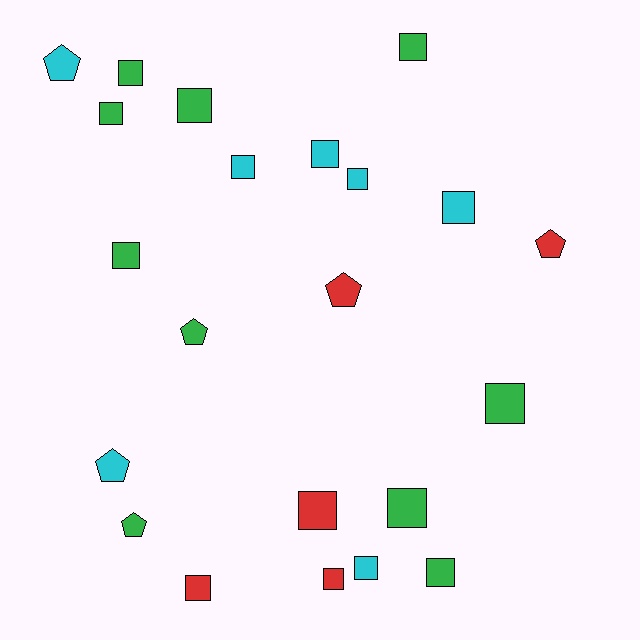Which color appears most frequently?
Green, with 10 objects.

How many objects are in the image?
There are 22 objects.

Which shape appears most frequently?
Square, with 16 objects.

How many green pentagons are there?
There are 2 green pentagons.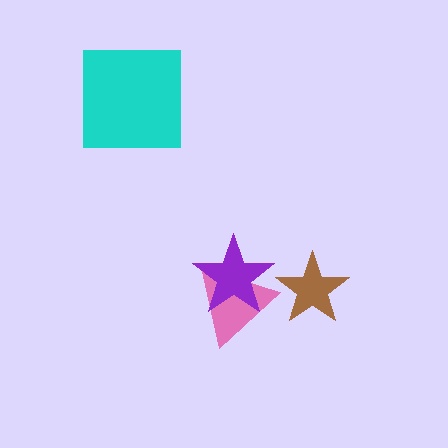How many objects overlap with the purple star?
1 object overlaps with the purple star.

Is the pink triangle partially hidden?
Yes, it is partially covered by another shape.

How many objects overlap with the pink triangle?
1 object overlaps with the pink triangle.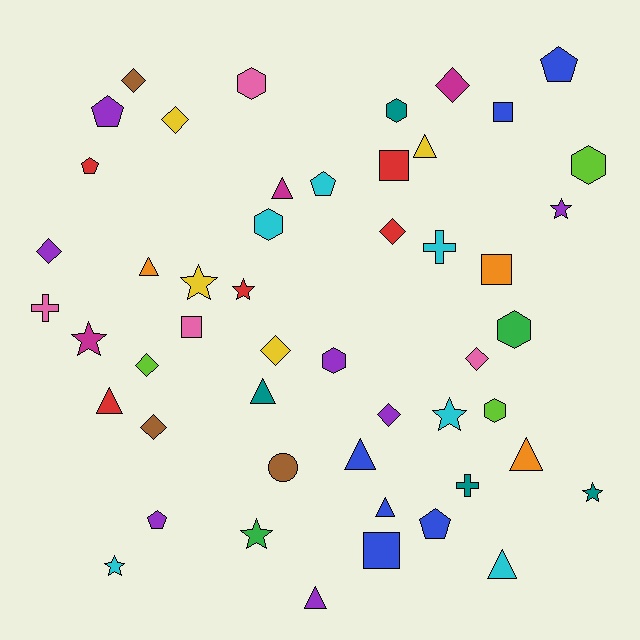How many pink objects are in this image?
There are 4 pink objects.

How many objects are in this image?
There are 50 objects.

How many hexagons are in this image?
There are 7 hexagons.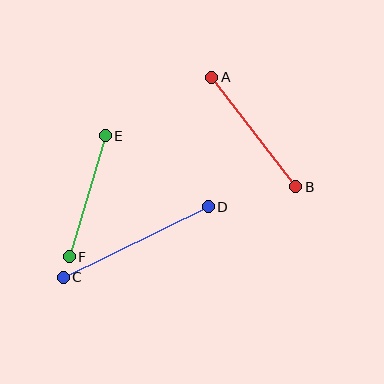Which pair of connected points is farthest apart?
Points C and D are farthest apart.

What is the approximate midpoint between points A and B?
The midpoint is at approximately (254, 132) pixels.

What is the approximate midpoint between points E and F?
The midpoint is at approximately (87, 196) pixels.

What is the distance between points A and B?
The distance is approximately 138 pixels.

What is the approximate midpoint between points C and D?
The midpoint is at approximately (136, 242) pixels.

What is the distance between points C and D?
The distance is approximately 161 pixels.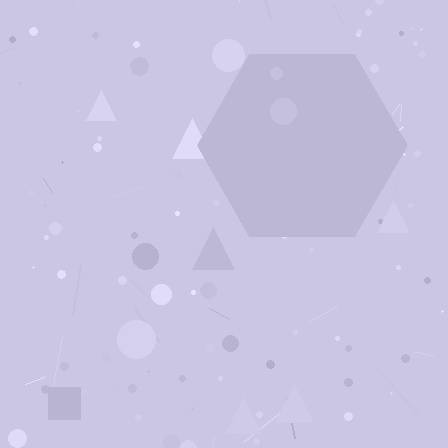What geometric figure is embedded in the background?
A hexagon is embedded in the background.